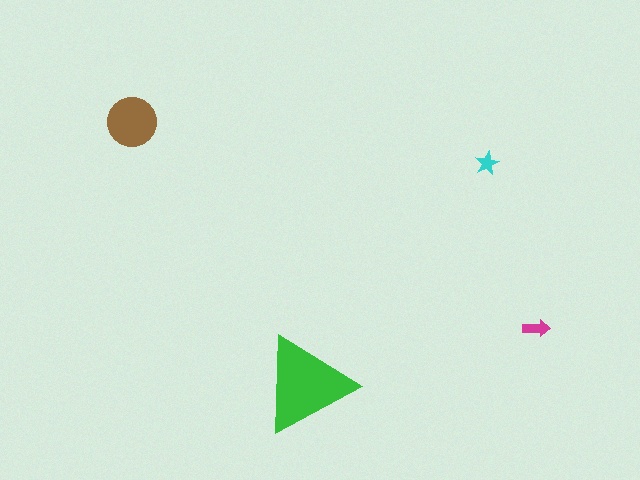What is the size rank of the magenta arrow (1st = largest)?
3rd.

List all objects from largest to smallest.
The green triangle, the brown circle, the magenta arrow, the cyan star.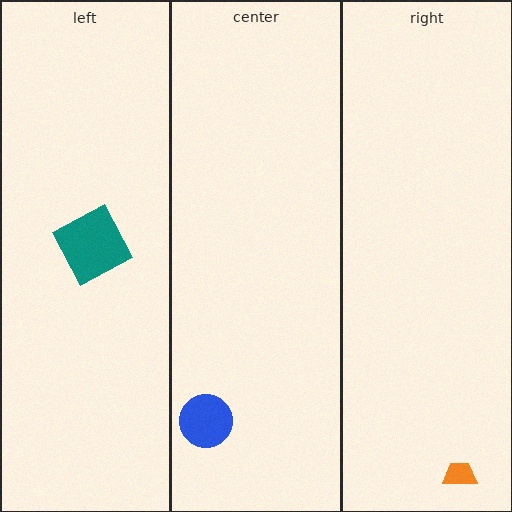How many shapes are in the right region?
1.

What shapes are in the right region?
The orange trapezoid.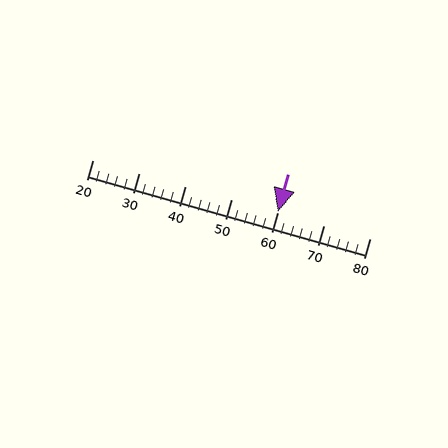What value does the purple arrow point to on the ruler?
The purple arrow points to approximately 60.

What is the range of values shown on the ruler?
The ruler shows values from 20 to 80.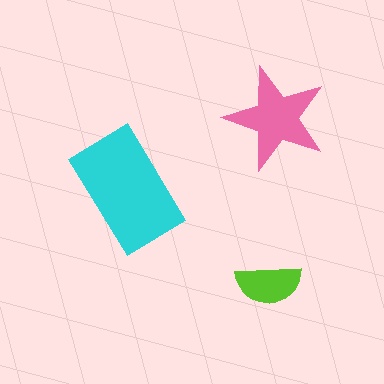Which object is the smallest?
The lime semicircle.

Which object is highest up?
The pink star is topmost.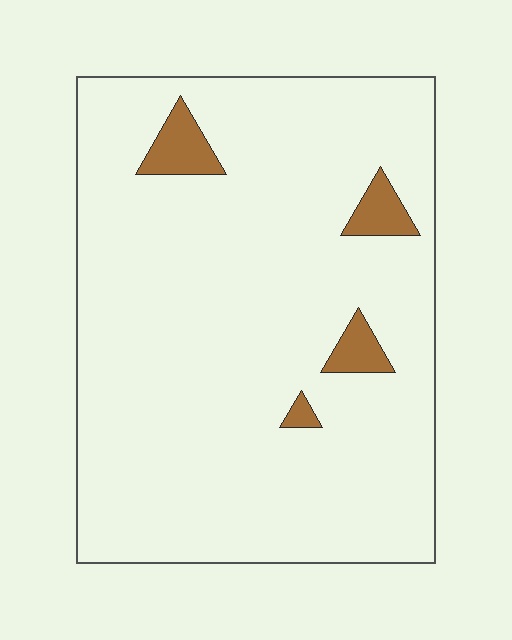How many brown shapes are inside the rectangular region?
4.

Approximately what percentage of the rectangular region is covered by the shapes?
Approximately 5%.